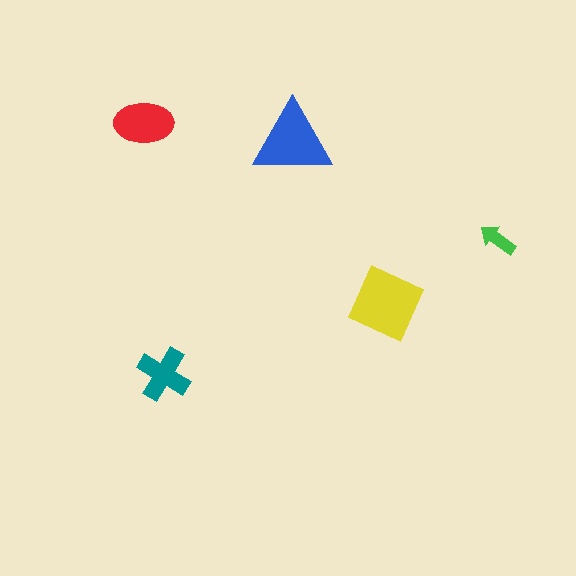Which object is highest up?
The red ellipse is topmost.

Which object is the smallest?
The green arrow.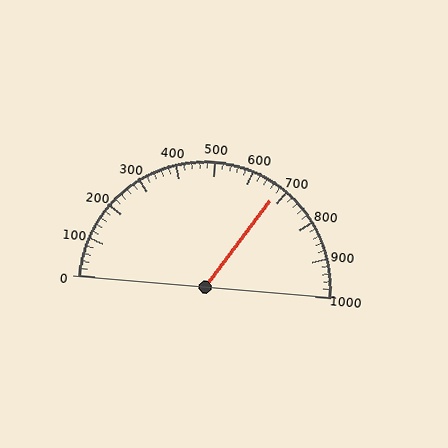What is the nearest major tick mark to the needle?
The nearest major tick mark is 700.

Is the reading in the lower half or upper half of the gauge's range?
The reading is in the upper half of the range (0 to 1000).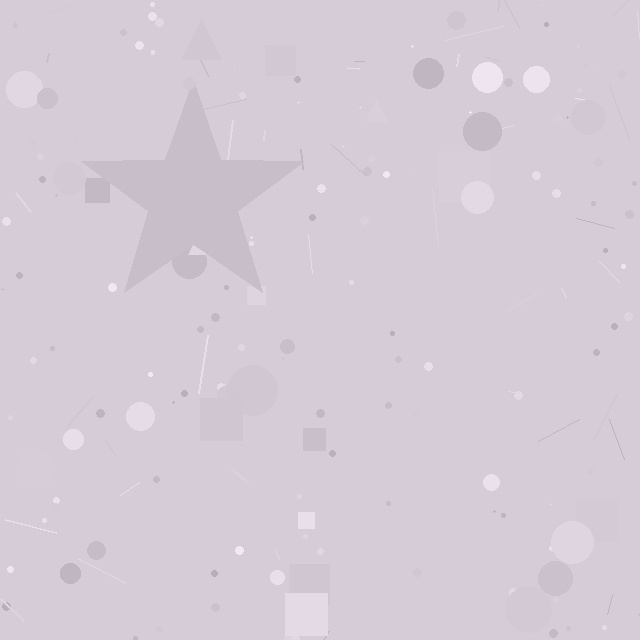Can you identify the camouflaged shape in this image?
The camouflaged shape is a star.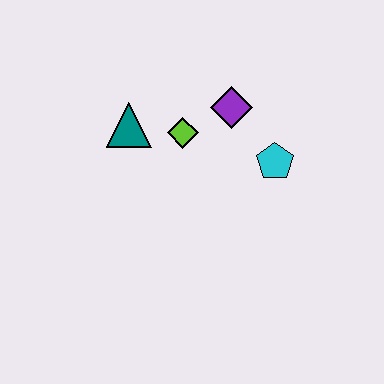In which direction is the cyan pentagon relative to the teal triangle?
The cyan pentagon is to the right of the teal triangle.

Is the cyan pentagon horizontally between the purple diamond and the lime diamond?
No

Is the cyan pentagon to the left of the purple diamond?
No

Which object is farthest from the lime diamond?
The cyan pentagon is farthest from the lime diamond.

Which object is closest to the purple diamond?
The lime diamond is closest to the purple diamond.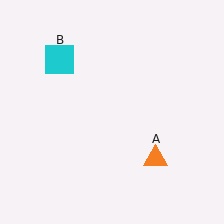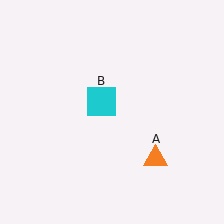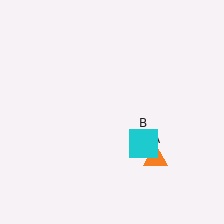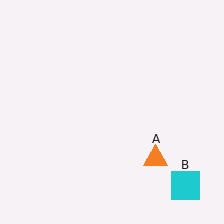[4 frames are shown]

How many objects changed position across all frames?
1 object changed position: cyan square (object B).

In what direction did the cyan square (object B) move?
The cyan square (object B) moved down and to the right.